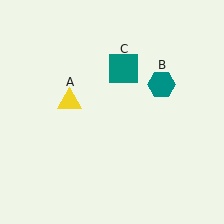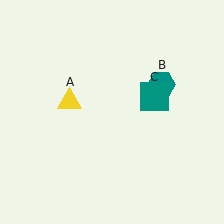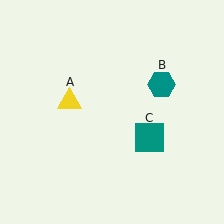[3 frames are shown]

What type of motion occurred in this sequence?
The teal square (object C) rotated clockwise around the center of the scene.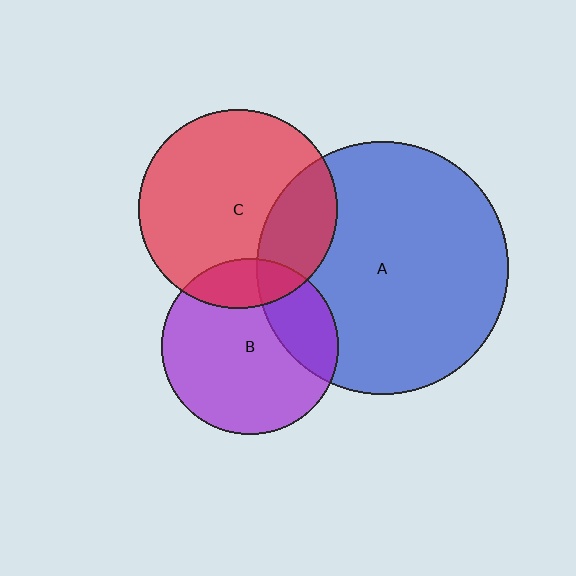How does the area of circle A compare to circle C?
Approximately 1.6 times.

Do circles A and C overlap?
Yes.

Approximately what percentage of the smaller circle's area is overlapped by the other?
Approximately 25%.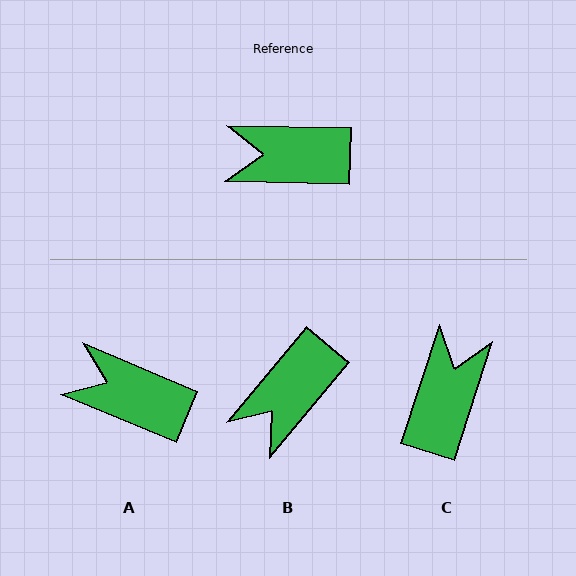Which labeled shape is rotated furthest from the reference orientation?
C, about 107 degrees away.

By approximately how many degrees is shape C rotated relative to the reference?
Approximately 107 degrees clockwise.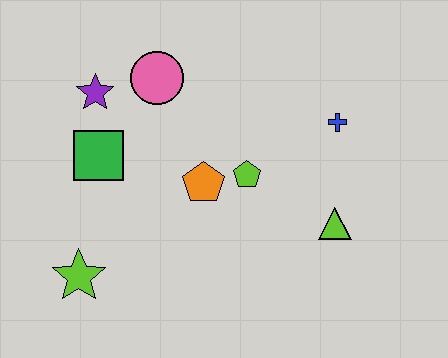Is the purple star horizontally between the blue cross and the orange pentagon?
No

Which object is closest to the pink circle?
The purple star is closest to the pink circle.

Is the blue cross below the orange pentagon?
No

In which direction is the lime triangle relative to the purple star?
The lime triangle is to the right of the purple star.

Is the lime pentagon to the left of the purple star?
No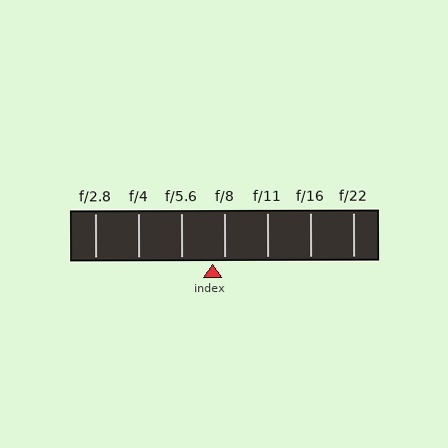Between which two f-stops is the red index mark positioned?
The index mark is between f/5.6 and f/8.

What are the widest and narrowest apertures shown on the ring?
The widest aperture shown is f/2.8 and the narrowest is f/22.